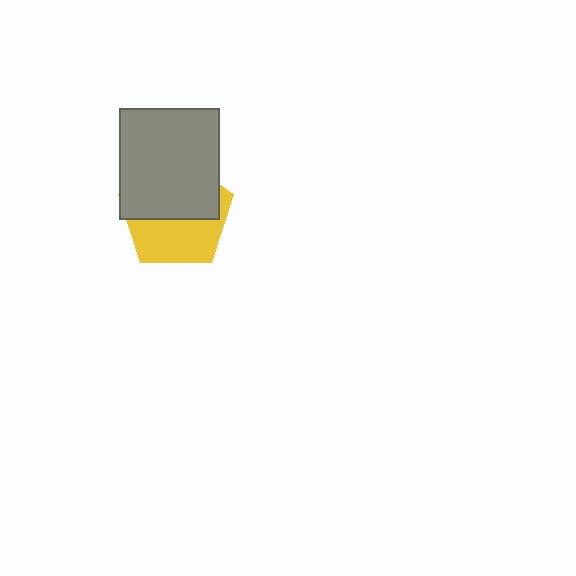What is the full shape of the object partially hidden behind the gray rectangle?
The partially hidden object is a yellow pentagon.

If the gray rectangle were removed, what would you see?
You would see the complete yellow pentagon.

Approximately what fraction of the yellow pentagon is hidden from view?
Roughly 54% of the yellow pentagon is hidden behind the gray rectangle.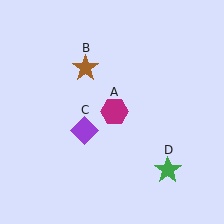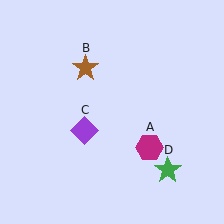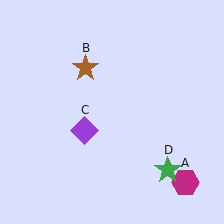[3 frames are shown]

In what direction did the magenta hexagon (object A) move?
The magenta hexagon (object A) moved down and to the right.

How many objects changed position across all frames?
1 object changed position: magenta hexagon (object A).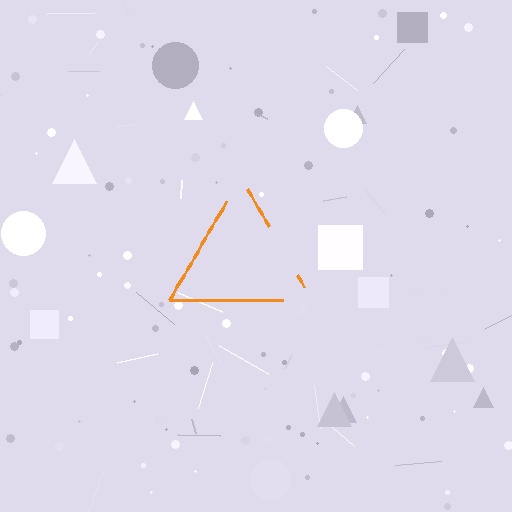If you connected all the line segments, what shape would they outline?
They would outline a triangle.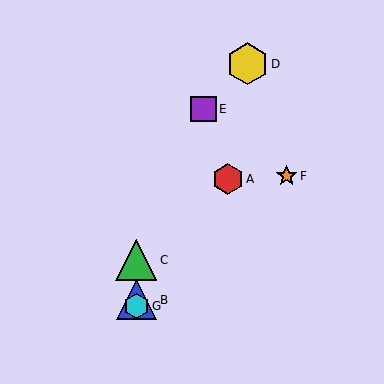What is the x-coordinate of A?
Object A is at x≈228.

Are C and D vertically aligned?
No, C is at x≈136 and D is at x≈247.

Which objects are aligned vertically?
Objects B, C, G are aligned vertically.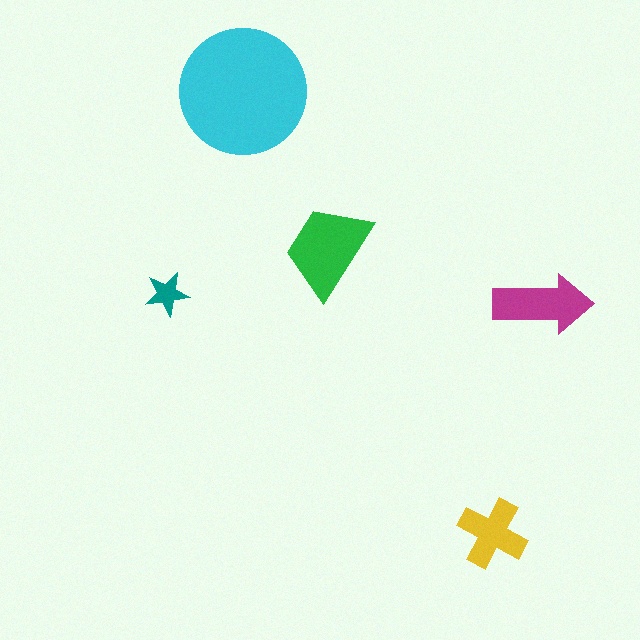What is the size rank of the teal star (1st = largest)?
5th.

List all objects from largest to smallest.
The cyan circle, the green trapezoid, the magenta arrow, the yellow cross, the teal star.